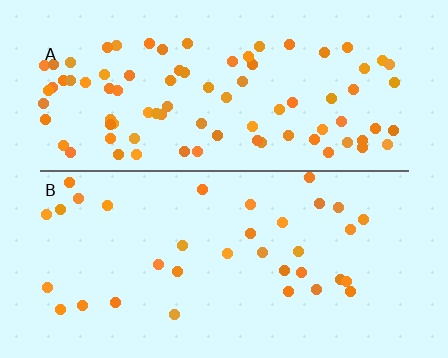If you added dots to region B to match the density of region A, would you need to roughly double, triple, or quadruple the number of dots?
Approximately triple.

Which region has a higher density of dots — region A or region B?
A (the top).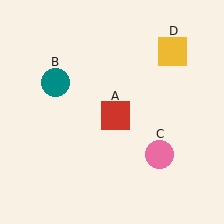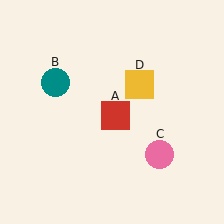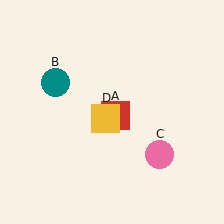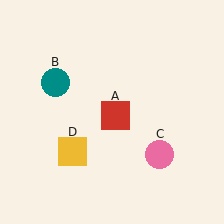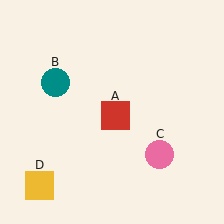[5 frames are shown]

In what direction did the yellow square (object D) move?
The yellow square (object D) moved down and to the left.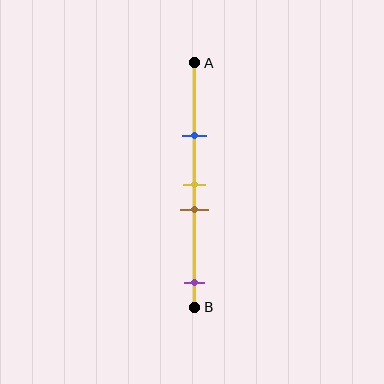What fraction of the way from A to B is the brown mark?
The brown mark is approximately 60% (0.6) of the way from A to B.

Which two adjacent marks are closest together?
The yellow and brown marks are the closest adjacent pair.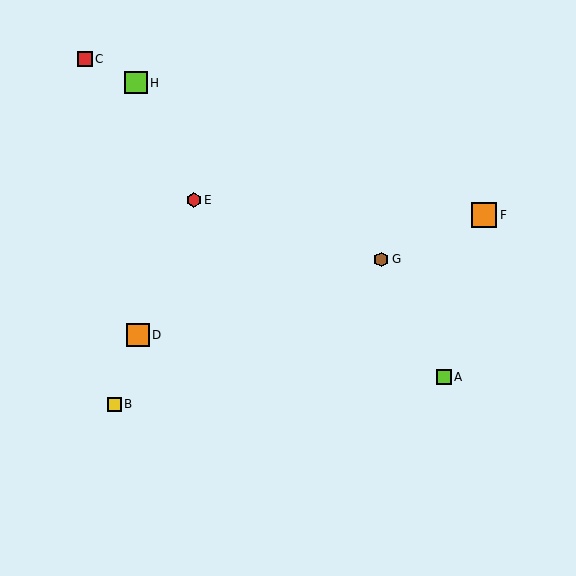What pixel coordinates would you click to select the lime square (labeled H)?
Click at (136, 83) to select the lime square H.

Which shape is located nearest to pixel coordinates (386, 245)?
The brown hexagon (labeled G) at (381, 259) is nearest to that location.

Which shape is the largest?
The orange square (labeled F) is the largest.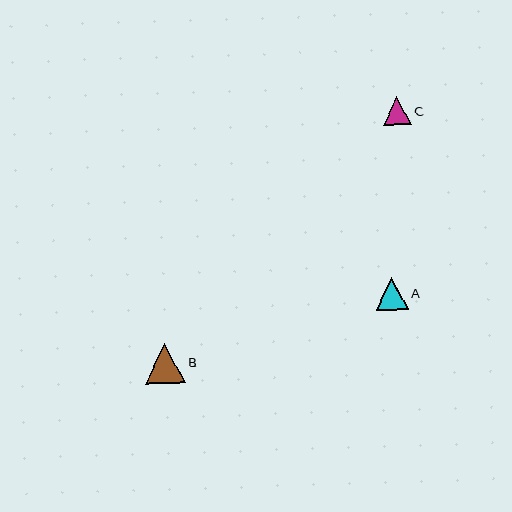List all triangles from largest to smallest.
From largest to smallest: B, A, C.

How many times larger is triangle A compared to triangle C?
Triangle A is approximately 1.2 times the size of triangle C.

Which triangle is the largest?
Triangle B is the largest with a size of approximately 40 pixels.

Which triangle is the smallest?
Triangle C is the smallest with a size of approximately 28 pixels.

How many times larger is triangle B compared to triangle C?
Triangle B is approximately 1.4 times the size of triangle C.